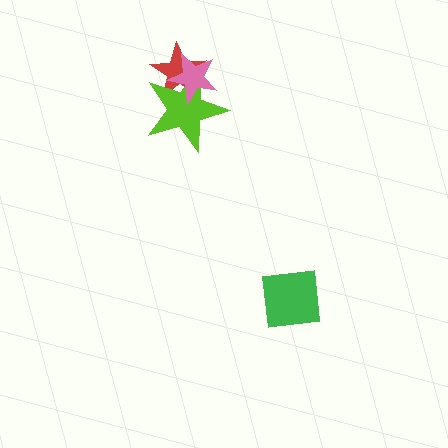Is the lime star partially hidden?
Yes, it is partially covered by another shape.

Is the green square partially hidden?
No, no other shape covers it.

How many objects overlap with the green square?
0 objects overlap with the green square.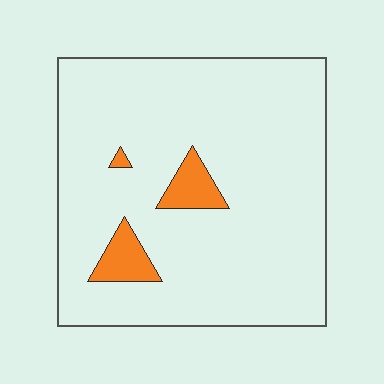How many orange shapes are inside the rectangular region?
3.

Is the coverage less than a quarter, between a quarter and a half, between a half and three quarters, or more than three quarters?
Less than a quarter.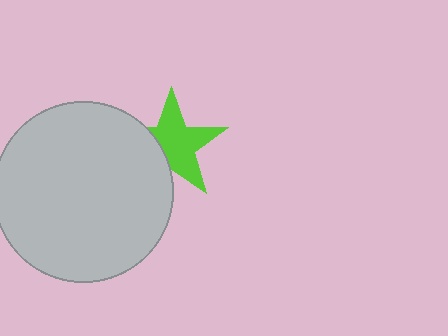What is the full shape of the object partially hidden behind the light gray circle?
The partially hidden object is a lime star.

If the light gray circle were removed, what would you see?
You would see the complete lime star.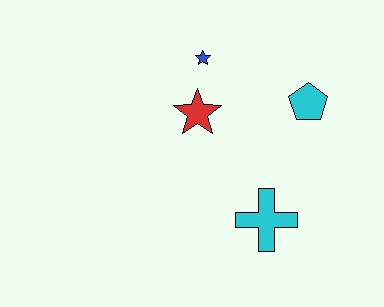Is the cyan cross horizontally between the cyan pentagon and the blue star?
Yes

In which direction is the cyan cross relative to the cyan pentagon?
The cyan cross is below the cyan pentagon.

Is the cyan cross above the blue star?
No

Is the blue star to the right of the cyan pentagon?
No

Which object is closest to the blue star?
The red star is closest to the blue star.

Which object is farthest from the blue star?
The cyan cross is farthest from the blue star.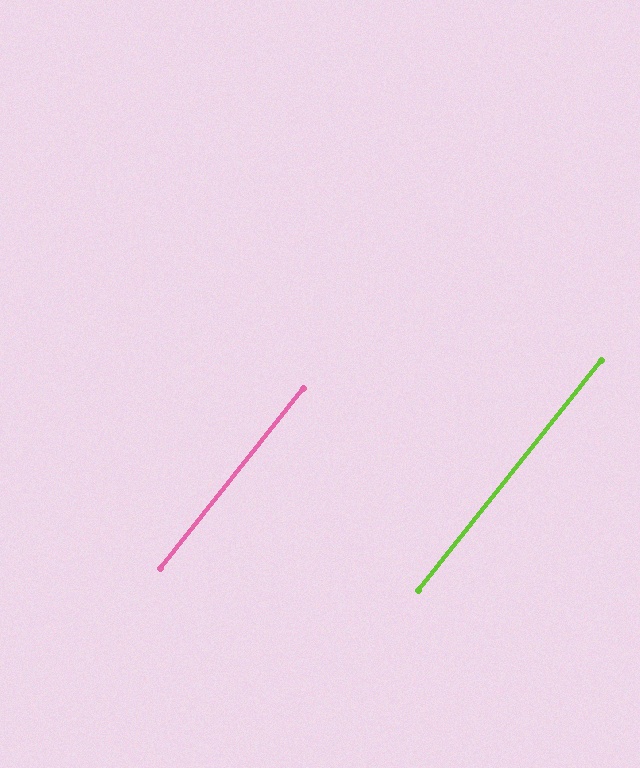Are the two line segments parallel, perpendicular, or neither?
Parallel — their directions differ by only 0.1°.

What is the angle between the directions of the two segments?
Approximately 0 degrees.